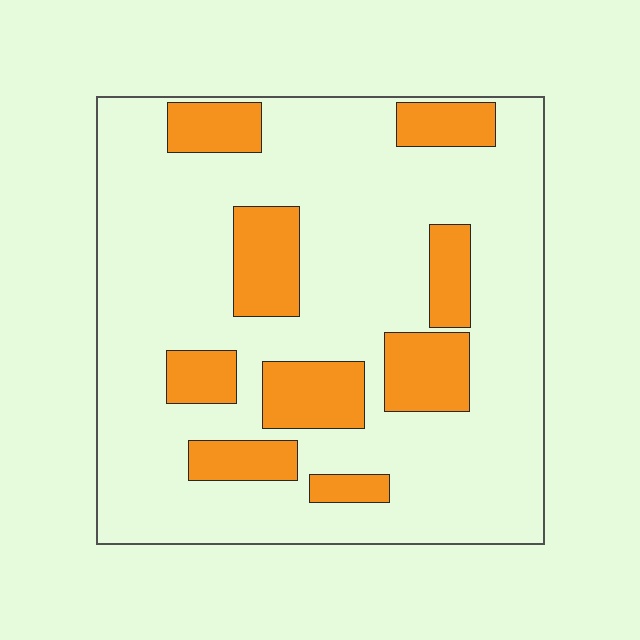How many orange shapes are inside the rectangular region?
9.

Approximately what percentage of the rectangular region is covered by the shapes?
Approximately 25%.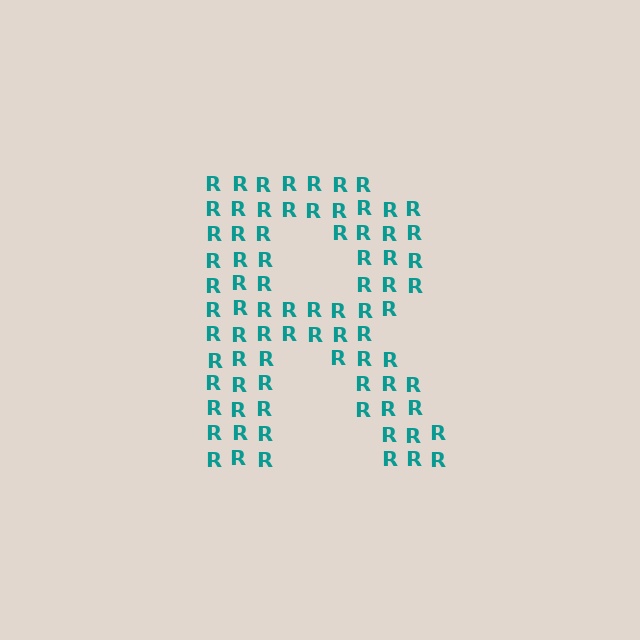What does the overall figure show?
The overall figure shows the letter R.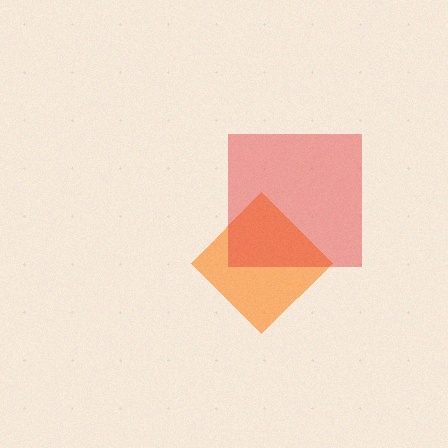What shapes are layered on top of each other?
The layered shapes are: an orange diamond, a red square.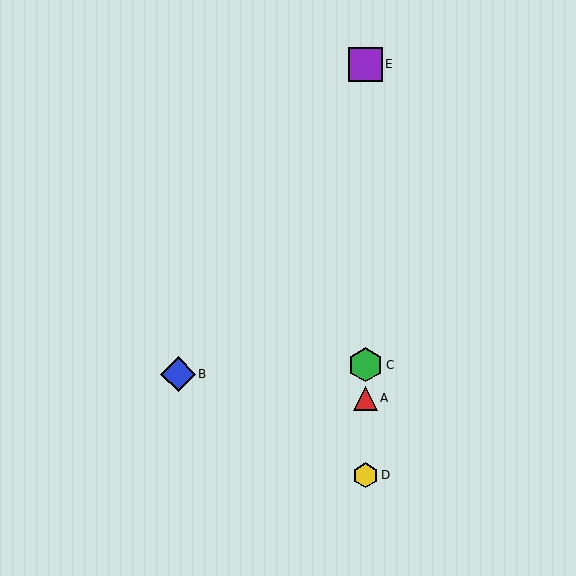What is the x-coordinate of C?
Object C is at x≈365.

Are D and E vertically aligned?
Yes, both are at x≈365.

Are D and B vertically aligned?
No, D is at x≈365 and B is at x≈178.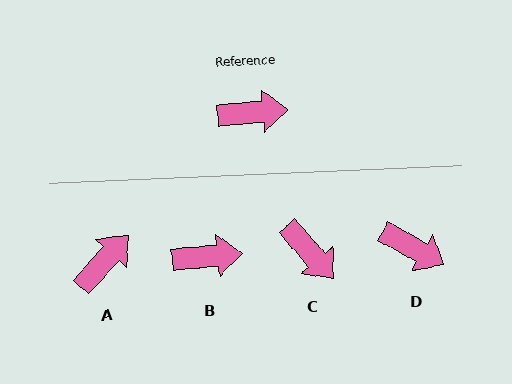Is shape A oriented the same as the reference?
No, it is off by about 42 degrees.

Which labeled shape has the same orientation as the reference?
B.